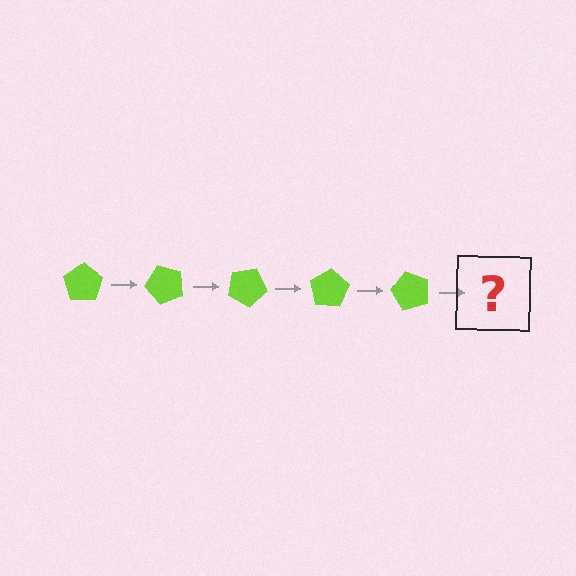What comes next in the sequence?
The next element should be a lime pentagon rotated 250 degrees.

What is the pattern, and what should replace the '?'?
The pattern is that the pentagon rotates 50 degrees each step. The '?' should be a lime pentagon rotated 250 degrees.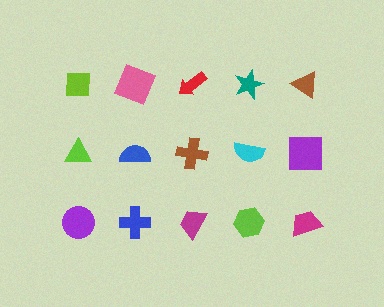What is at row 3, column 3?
A magenta trapezoid.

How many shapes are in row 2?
5 shapes.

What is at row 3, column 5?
A magenta trapezoid.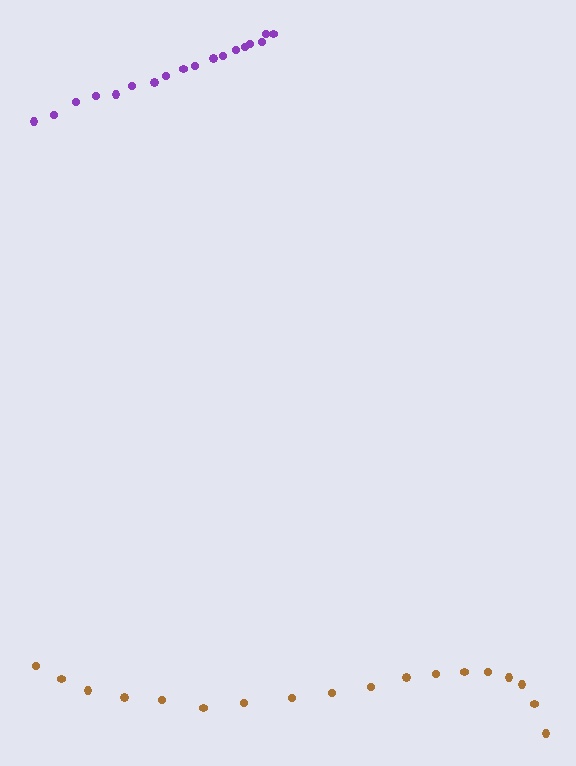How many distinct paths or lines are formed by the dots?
There are 2 distinct paths.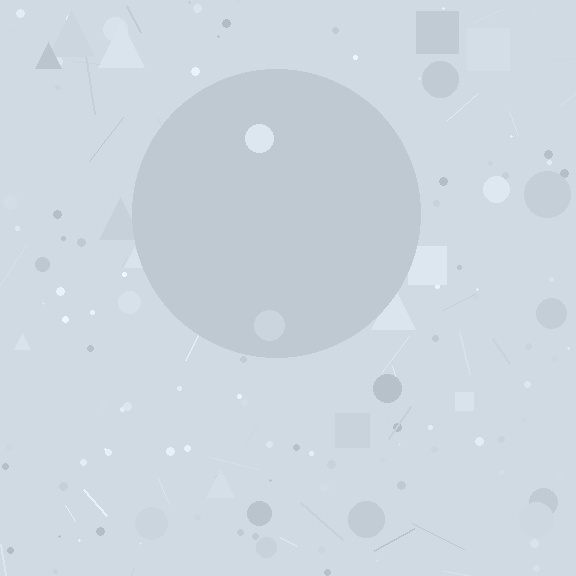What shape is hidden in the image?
A circle is hidden in the image.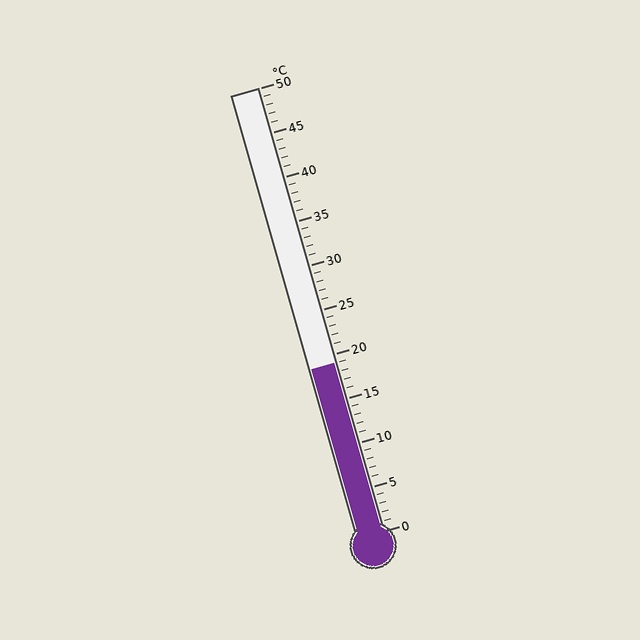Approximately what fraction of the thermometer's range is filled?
The thermometer is filled to approximately 40% of its range.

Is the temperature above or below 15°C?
The temperature is above 15°C.